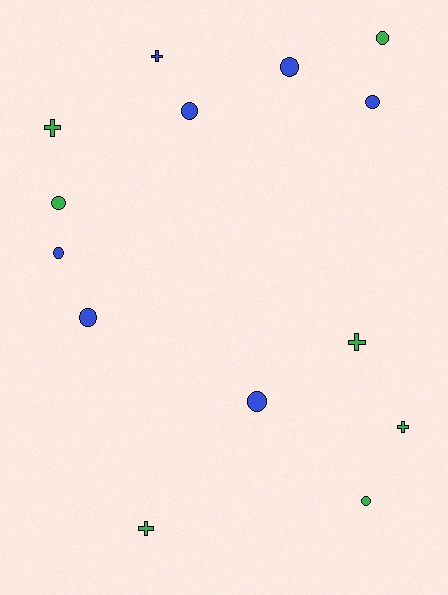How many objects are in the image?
There are 14 objects.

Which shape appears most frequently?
Circle, with 9 objects.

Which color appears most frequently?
Green, with 7 objects.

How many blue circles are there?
There are 6 blue circles.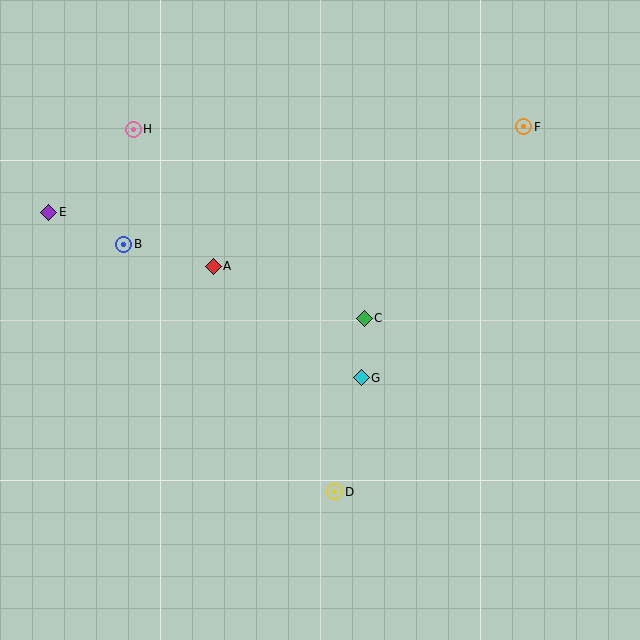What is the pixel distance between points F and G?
The distance between F and G is 299 pixels.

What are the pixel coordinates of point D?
Point D is at (335, 492).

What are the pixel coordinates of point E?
Point E is at (49, 212).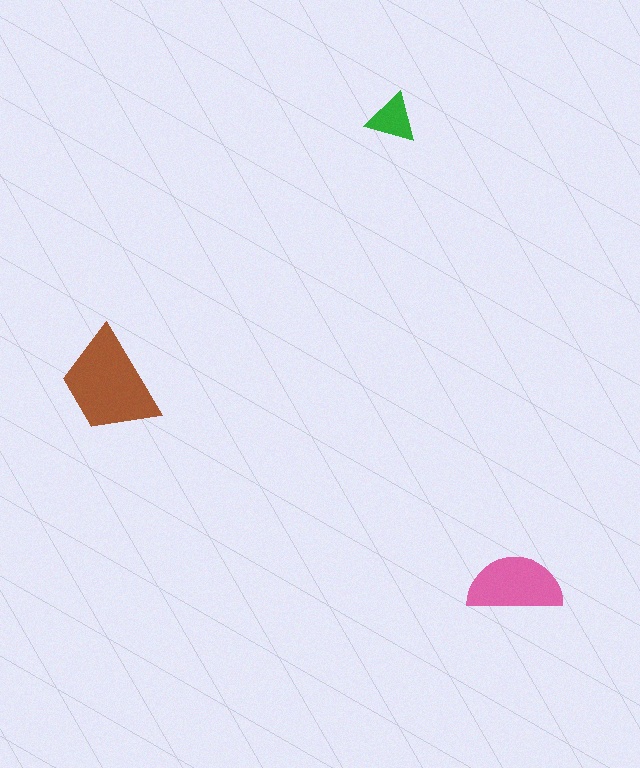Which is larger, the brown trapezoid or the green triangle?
The brown trapezoid.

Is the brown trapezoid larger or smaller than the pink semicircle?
Larger.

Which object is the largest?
The brown trapezoid.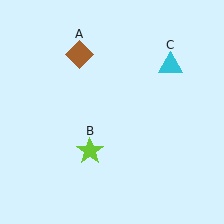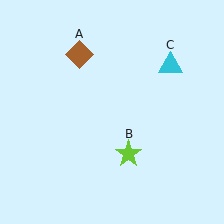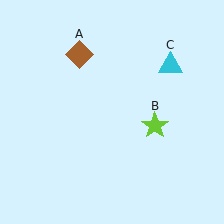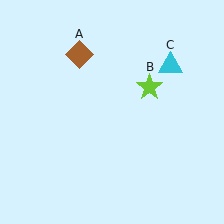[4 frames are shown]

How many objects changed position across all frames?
1 object changed position: lime star (object B).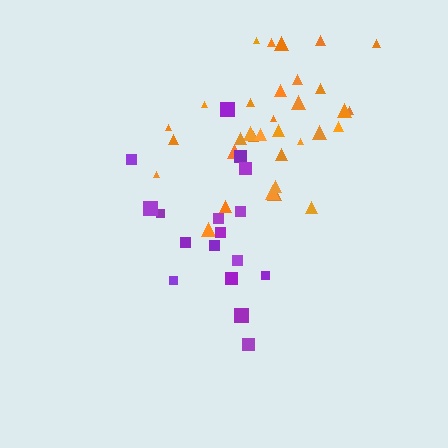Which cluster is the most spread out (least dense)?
Purple.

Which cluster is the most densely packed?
Orange.